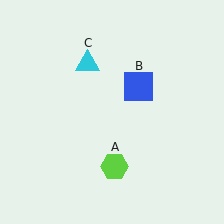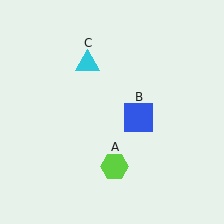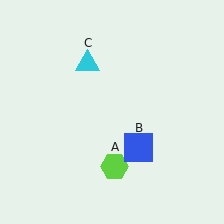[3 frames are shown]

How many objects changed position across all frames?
1 object changed position: blue square (object B).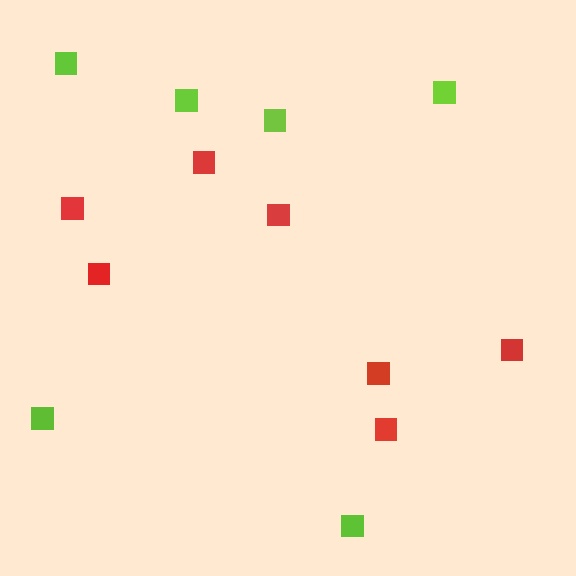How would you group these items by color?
There are 2 groups: one group of red squares (7) and one group of lime squares (6).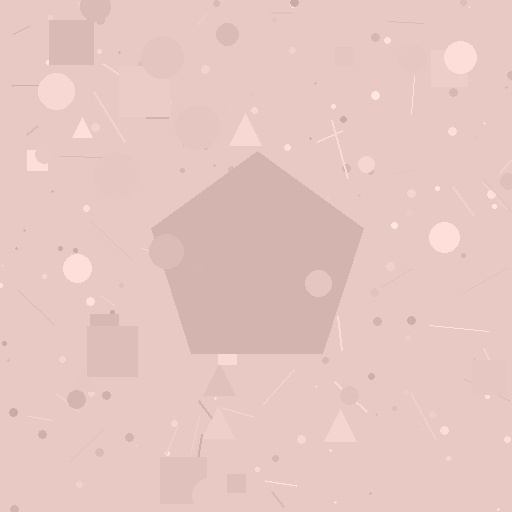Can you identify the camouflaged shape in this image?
The camouflaged shape is a pentagon.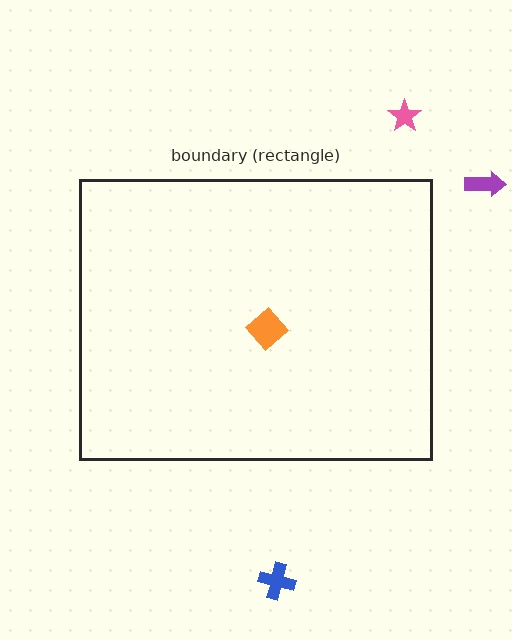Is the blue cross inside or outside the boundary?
Outside.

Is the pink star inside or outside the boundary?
Outside.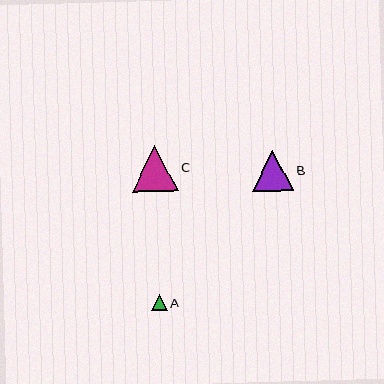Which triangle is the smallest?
Triangle A is the smallest with a size of approximately 16 pixels.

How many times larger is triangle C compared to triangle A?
Triangle C is approximately 3.0 times the size of triangle A.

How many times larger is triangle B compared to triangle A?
Triangle B is approximately 2.6 times the size of triangle A.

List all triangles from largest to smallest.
From largest to smallest: C, B, A.